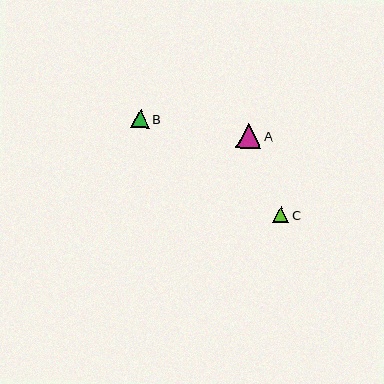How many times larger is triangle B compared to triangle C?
Triangle B is approximately 1.1 times the size of triangle C.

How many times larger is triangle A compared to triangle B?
Triangle A is approximately 1.4 times the size of triangle B.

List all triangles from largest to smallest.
From largest to smallest: A, B, C.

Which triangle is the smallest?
Triangle C is the smallest with a size of approximately 17 pixels.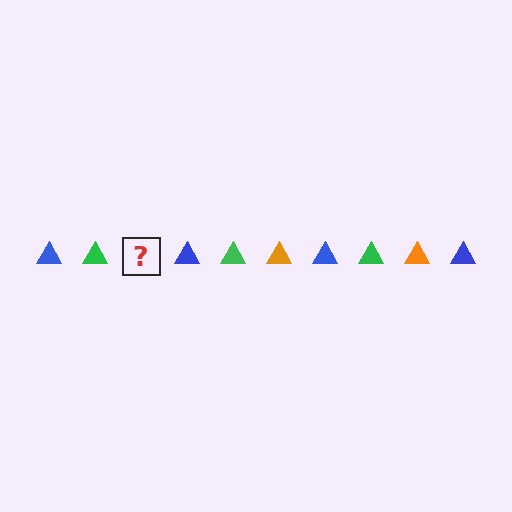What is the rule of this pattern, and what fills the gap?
The rule is that the pattern cycles through blue, green, orange triangles. The gap should be filled with an orange triangle.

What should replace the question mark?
The question mark should be replaced with an orange triangle.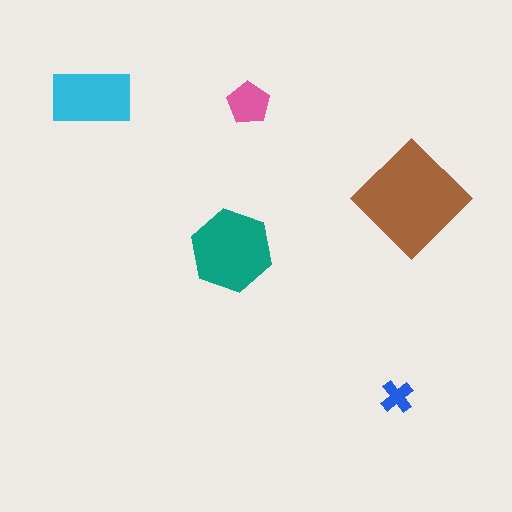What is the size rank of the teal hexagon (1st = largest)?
2nd.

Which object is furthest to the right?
The brown diamond is rightmost.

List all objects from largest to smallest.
The brown diamond, the teal hexagon, the cyan rectangle, the pink pentagon, the blue cross.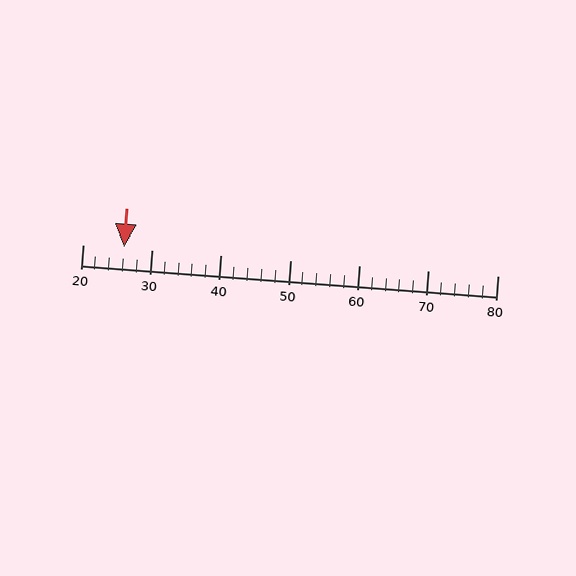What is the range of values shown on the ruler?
The ruler shows values from 20 to 80.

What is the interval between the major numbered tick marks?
The major tick marks are spaced 10 units apart.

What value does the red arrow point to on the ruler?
The red arrow points to approximately 26.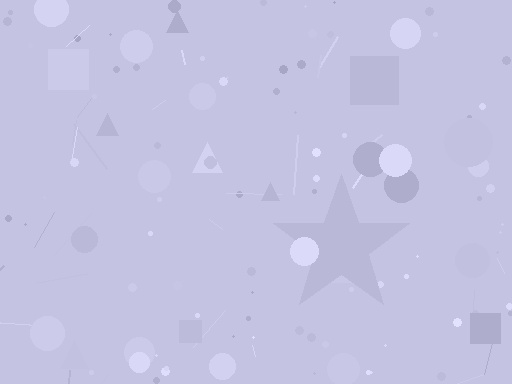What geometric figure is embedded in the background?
A star is embedded in the background.